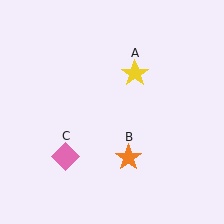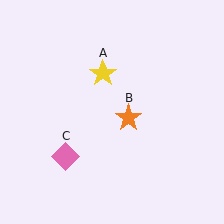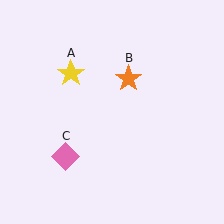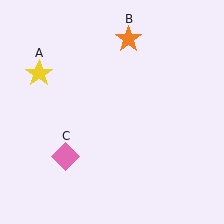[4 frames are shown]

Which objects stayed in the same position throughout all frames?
Pink diamond (object C) remained stationary.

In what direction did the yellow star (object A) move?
The yellow star (object A) moved left.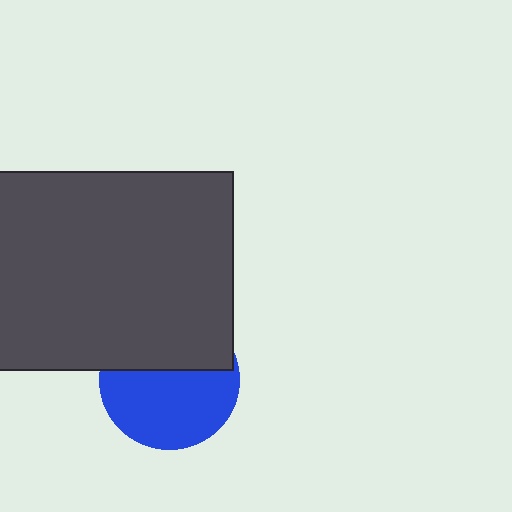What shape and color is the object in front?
The object in front is a dark gray rectangle.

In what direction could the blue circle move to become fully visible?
The blue circle could move down. That would shift it out from behind the dark gray rectangle entirely.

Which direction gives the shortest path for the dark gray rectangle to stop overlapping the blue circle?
Moving up gives the shortest separation.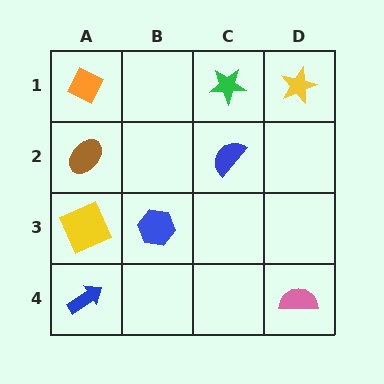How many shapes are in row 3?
2 shapes.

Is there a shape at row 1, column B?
No, that cell is empty.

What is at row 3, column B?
A blue hexagon.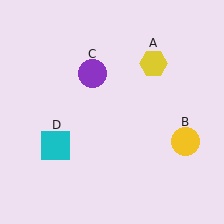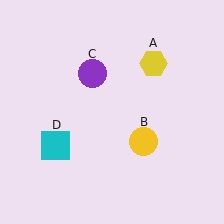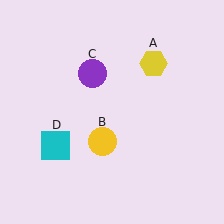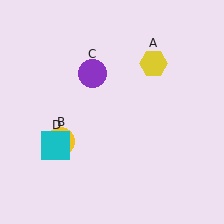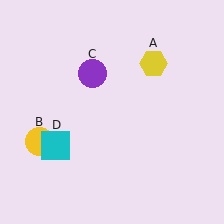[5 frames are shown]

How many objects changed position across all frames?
1 object changed position: yellow circle (object B).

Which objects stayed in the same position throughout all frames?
Yellow hexagon (object A) and purple circle (object C) and cyan square (object D) remained stationary.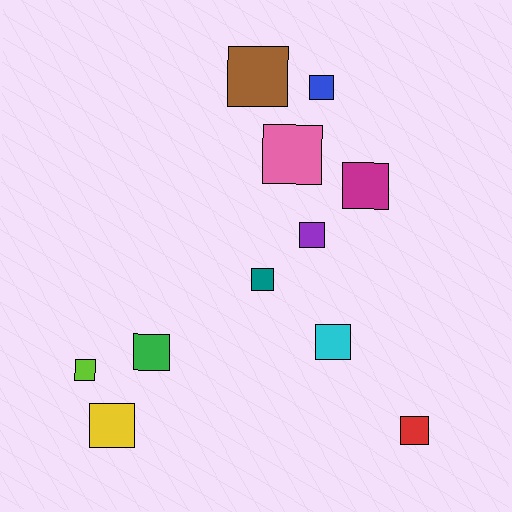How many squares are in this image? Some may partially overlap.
There are 11 squares.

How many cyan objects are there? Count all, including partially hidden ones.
There is 1 cyan object.